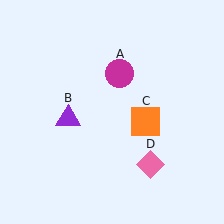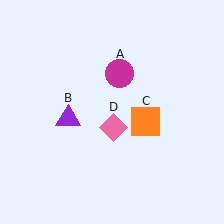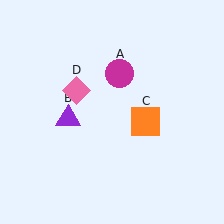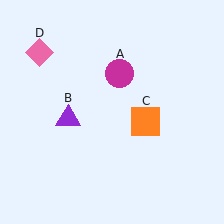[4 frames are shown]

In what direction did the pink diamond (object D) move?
The pink diamond (object D) moved up and to the left.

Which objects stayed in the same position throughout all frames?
Magenta circle (object A) and purple triangle (object B) and orange square (object C) remained stationary.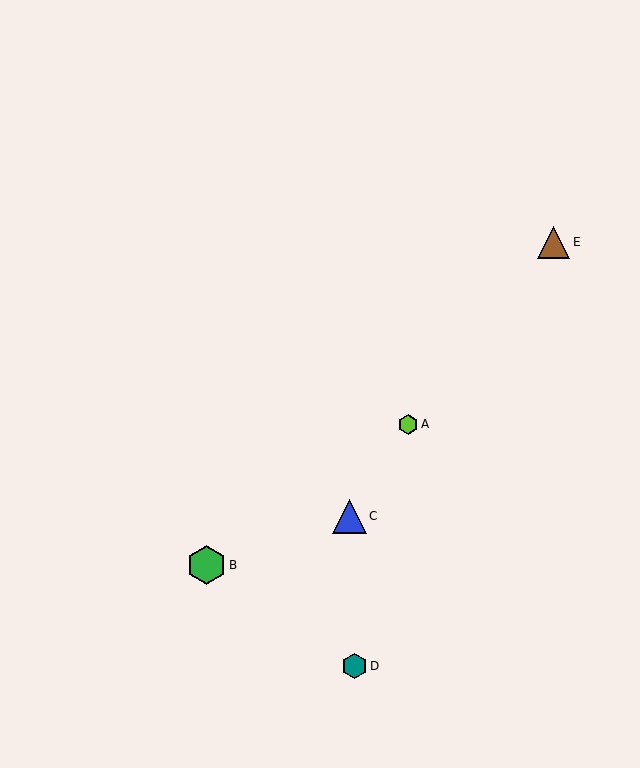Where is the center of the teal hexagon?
The center of the teal hexagon is at (354, 666).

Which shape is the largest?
The green hexagon (labeled B) is the largest.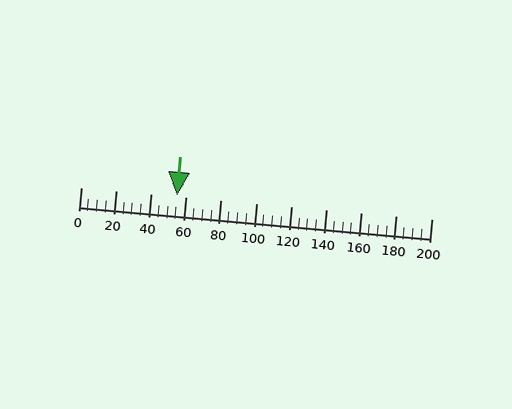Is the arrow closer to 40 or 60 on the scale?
The arrow is closer to 60.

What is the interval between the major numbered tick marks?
The major tick marks are spaced 20 units apart.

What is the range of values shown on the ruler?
The ruler shows values from 0 to 200.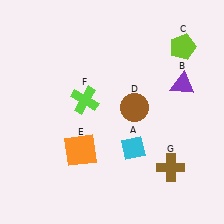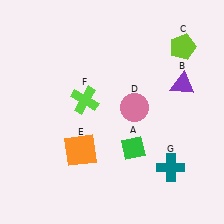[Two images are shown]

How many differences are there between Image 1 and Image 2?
There are 3 differences between the two images.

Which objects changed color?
A changed from cyan to green. D changed from brown to pink. G changed from brown to teal.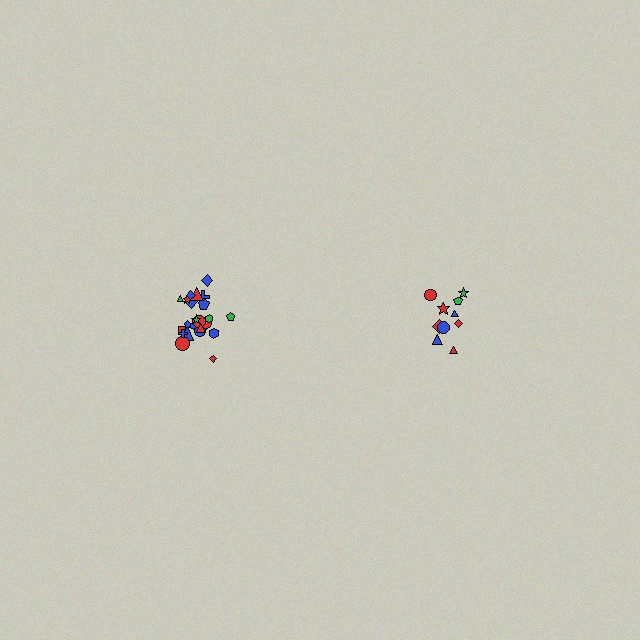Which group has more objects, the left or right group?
The left group.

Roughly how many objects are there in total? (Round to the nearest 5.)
Roughly 35 objects in total.